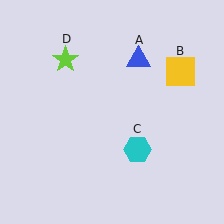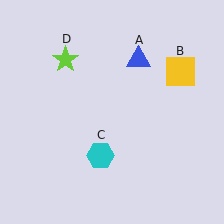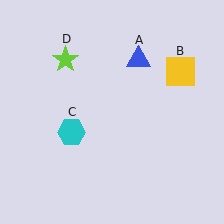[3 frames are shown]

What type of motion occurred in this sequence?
The cyan hexagon (object C) rotated clockwise around the center of the scene.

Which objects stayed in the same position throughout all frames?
Blue triangle (object A) and yellow square (object B) and lime star (object D) remained stationary.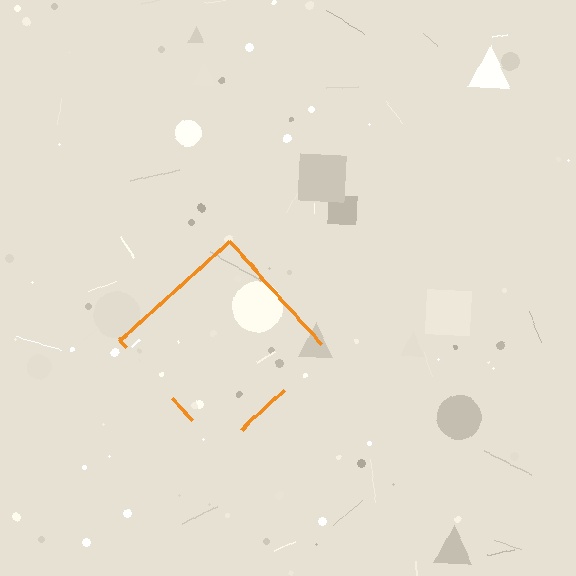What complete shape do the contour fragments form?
The contour fragments form a diamond.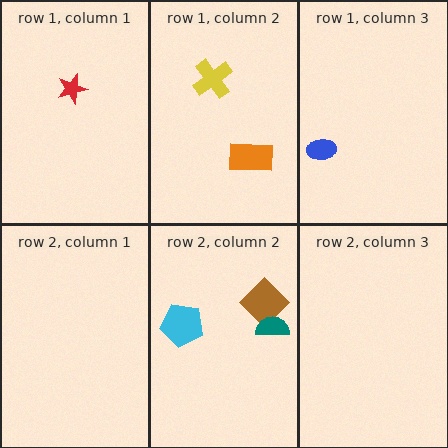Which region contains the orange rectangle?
The row 1, column 2 region.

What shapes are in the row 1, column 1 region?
The red star.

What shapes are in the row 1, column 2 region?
The yellow cross, the orange rectangle.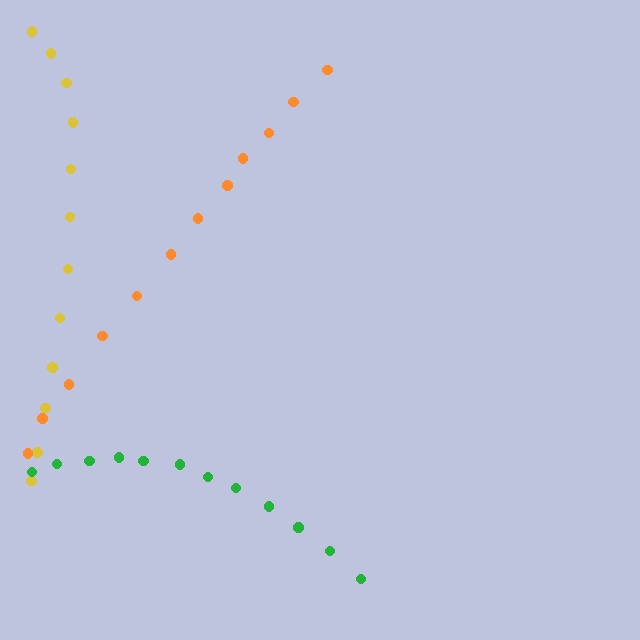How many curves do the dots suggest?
There are 3 distinct paths.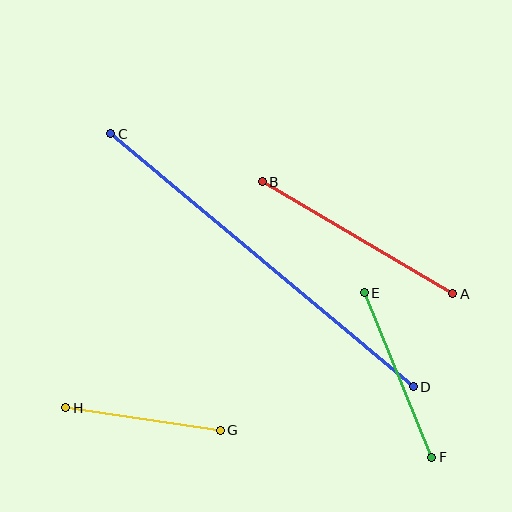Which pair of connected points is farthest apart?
Points C and D are farthest apart.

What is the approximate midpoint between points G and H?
The midpoint is at approximately (143, 419) pixels.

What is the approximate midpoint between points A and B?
The midpoint is at approximately (357, 238) pixels.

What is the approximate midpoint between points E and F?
The midpoint is at approximately (398, 375) pixels.